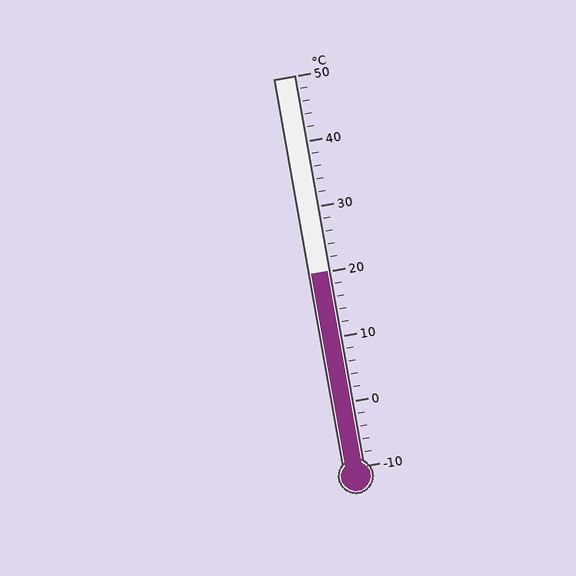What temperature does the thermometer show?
The thermometer shows approximately 20°C.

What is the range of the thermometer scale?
The thermometer scale ranges from -10°C to 50°C.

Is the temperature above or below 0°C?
The temperature is above 0°C.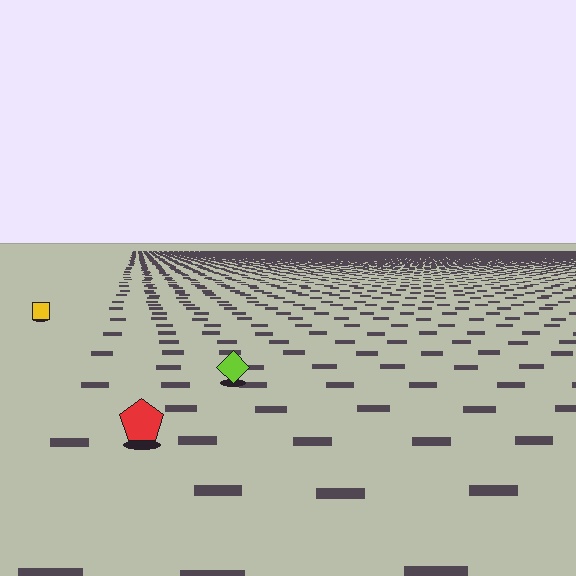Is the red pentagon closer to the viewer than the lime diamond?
Yes. The red pentagon is closer — you can tell from the texture gradient: the ground texture is coarser near it.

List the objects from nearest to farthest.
From nearest to farthest: the red pentagon, the lime diamond, the yellow square.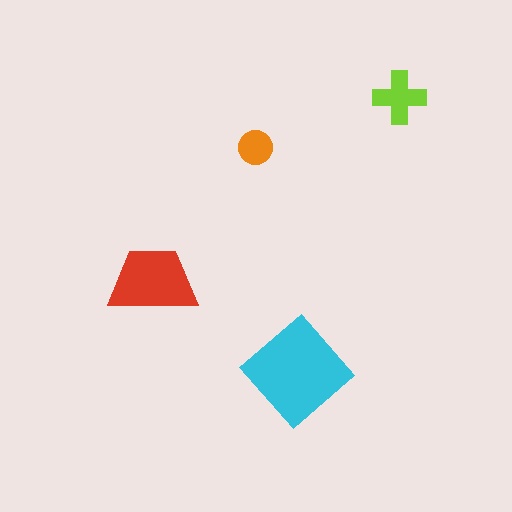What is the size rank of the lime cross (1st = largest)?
3rd.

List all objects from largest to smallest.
The cyan diamond, the red trapezoid, the lime cross, the orange circle.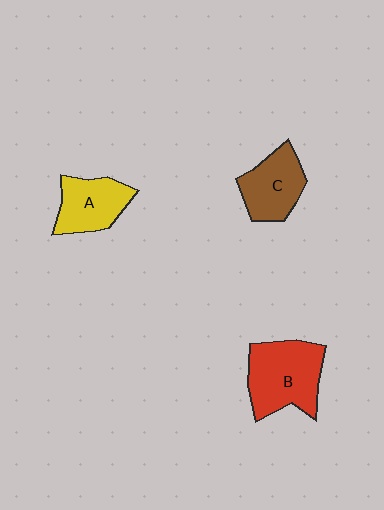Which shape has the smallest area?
Shape A (yellow).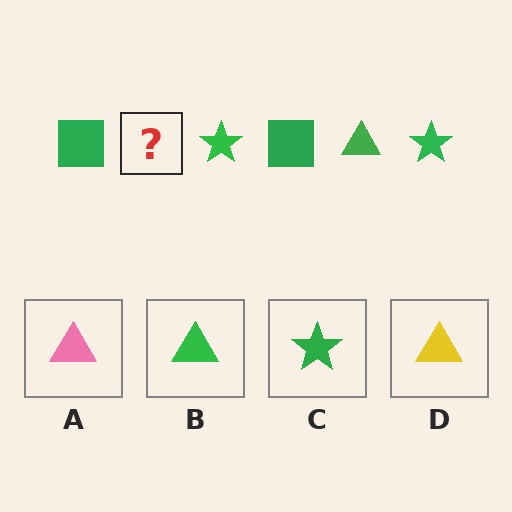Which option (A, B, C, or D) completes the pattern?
B.